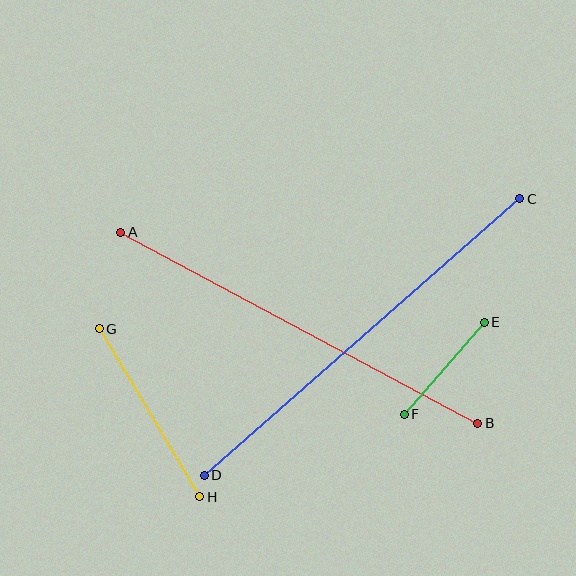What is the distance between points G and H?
The distance is approximately 196 pixels.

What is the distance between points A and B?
The distance is approximately 405 pixels.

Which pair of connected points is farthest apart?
Points C and D are farthest apart.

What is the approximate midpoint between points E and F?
The midpoint is at approximately (444, 368) pixels.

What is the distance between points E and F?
The distance is approximately 122 pixels.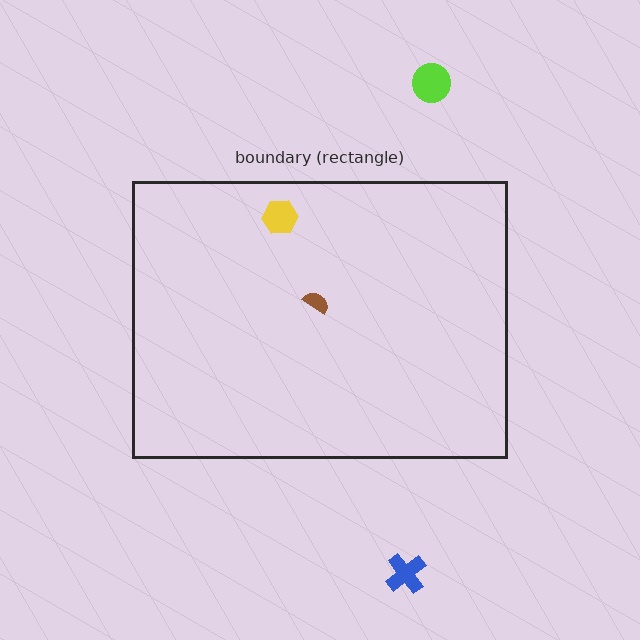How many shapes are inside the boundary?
2 inside, 2 outside.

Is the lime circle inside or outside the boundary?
Outside.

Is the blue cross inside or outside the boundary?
Outside.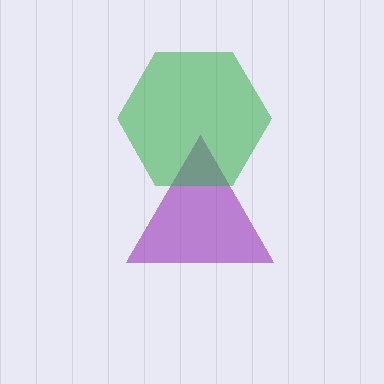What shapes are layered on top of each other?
The layered shapes are: a purple triangle, a green hexagon.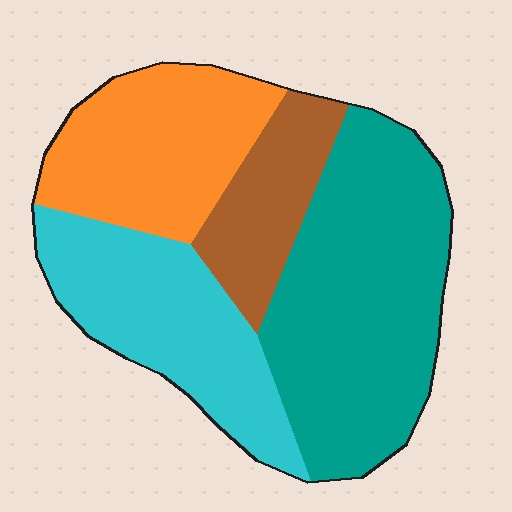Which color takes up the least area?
Brown, at roughly 15%.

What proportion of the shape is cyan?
Cyan takes up about one quarter (1/4) of the shape.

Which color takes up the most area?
Teal, at roughly 40%.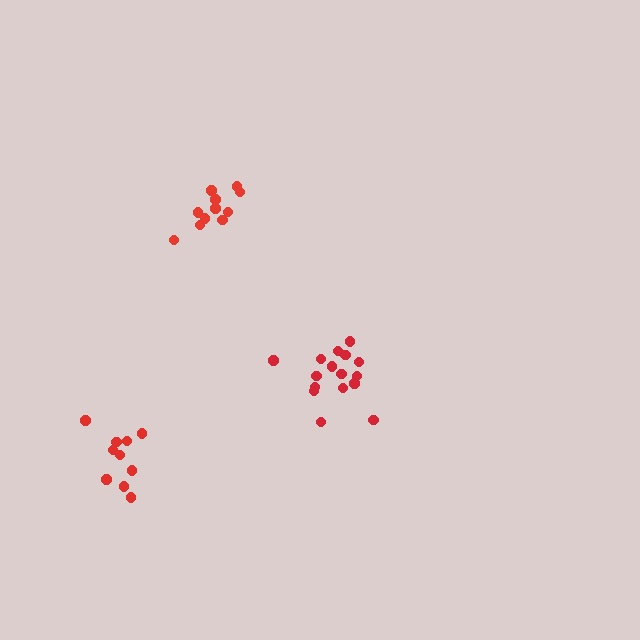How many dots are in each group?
Group 1: 16 dots, Group 2: 11 dots, Group 3: 10 dots (37 total).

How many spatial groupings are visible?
There are 3 spatial groupings.